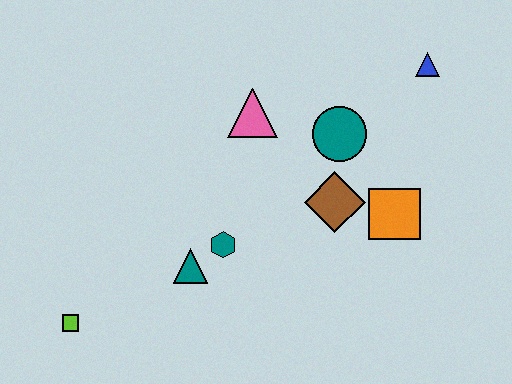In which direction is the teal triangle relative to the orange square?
The teal triangle is to the left of the orange square.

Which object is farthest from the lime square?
The blue triangle is farthest from the lime square.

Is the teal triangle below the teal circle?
Yes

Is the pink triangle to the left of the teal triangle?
No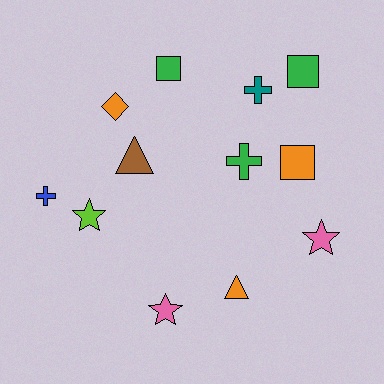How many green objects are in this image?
There are 3 green objects.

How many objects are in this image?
There are 12 objects.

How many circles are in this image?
There are no circles.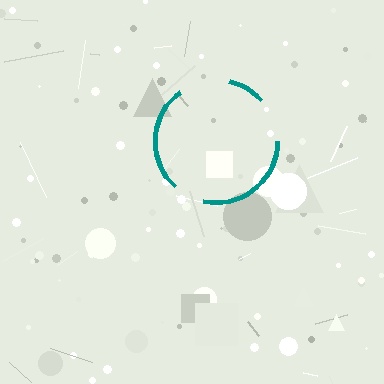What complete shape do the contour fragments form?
The contour fragments form a circle.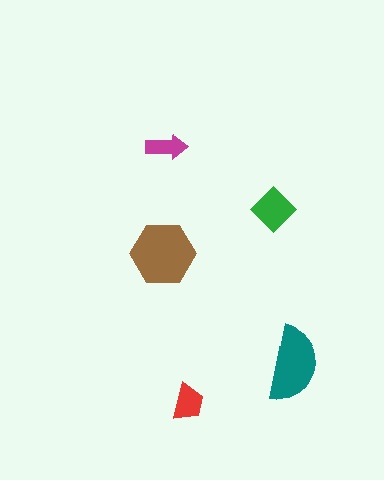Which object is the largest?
The brown hexagon.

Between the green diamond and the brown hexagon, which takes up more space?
The brown hexagon.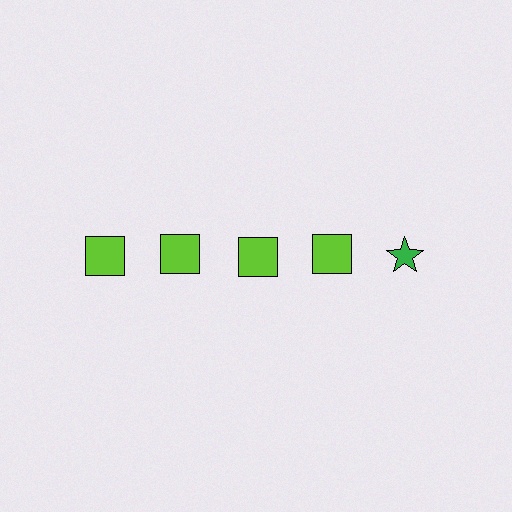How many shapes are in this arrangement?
There are 5 shapes arranged in a grid pattern.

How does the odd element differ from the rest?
It differs in both color (green instead of lime) and shape (star instead of square).